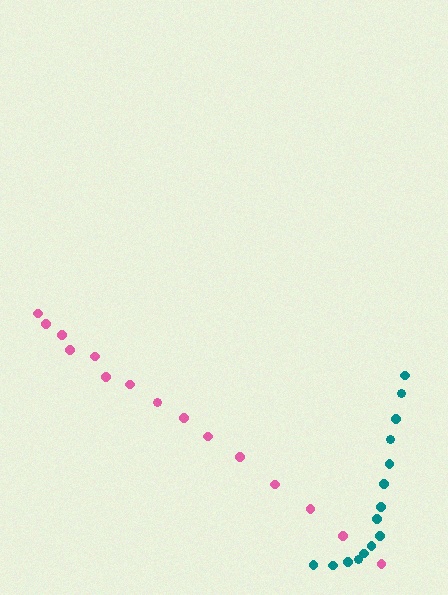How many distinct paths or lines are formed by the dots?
There are 2 distinct paths.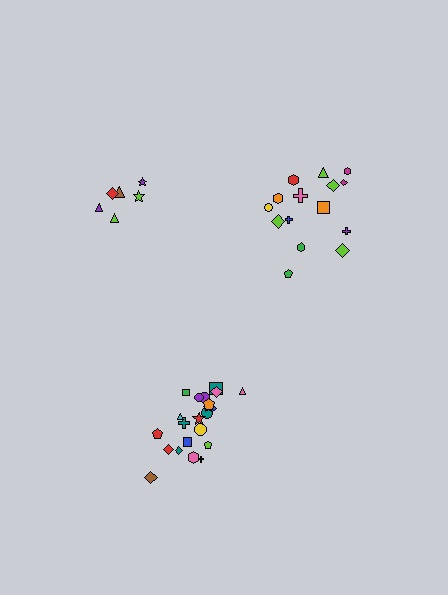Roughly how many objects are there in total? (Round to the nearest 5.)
Roughly 45 objects in total.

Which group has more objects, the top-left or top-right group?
The top-right group.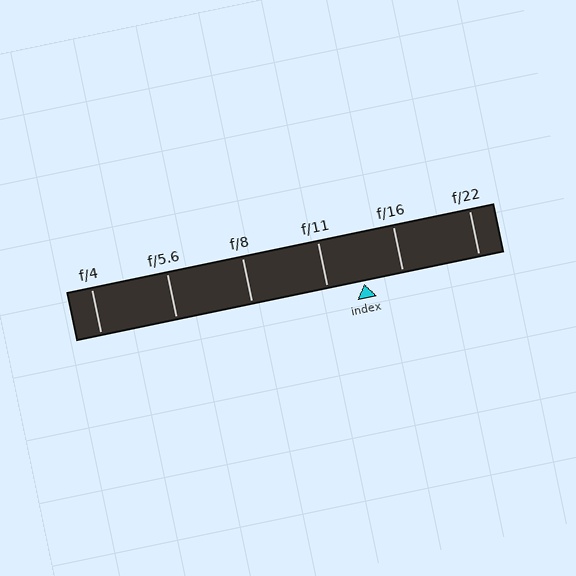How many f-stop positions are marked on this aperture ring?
There are 6 f-stop positions marked.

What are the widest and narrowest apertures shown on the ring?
The widest aperture shown is f/4 and the narrowest is f/22.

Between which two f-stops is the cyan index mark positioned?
The index mark is between f/11 and f/16.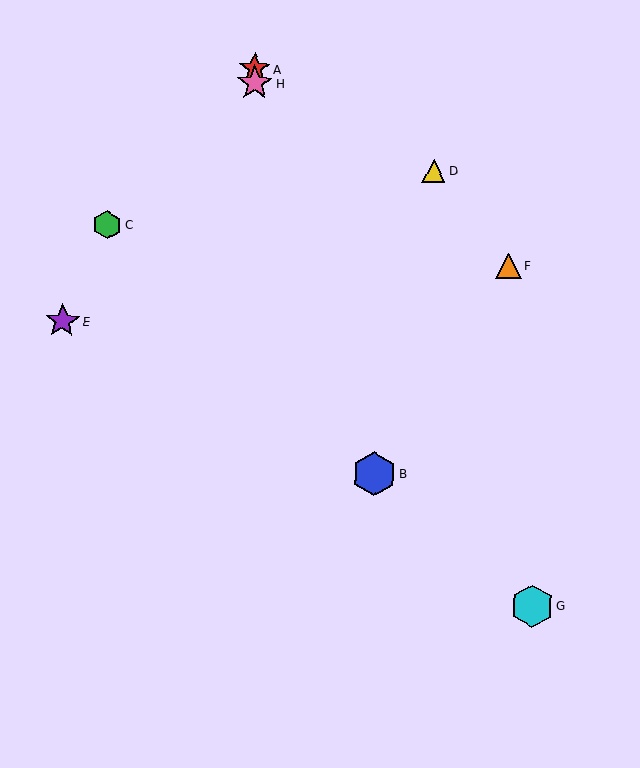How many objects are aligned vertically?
2 objects (A, H) are aligned vertically.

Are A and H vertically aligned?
Yes, both are at x≈255.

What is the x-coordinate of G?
Object G is at x≈532.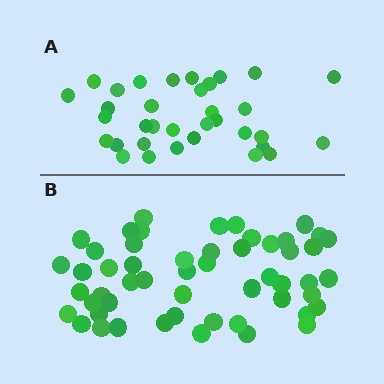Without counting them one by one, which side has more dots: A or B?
Region B (the bottom region) has more dots.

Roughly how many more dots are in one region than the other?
Region B has approximately 20 more dots than region A.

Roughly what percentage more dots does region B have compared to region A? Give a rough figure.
About 55% more.